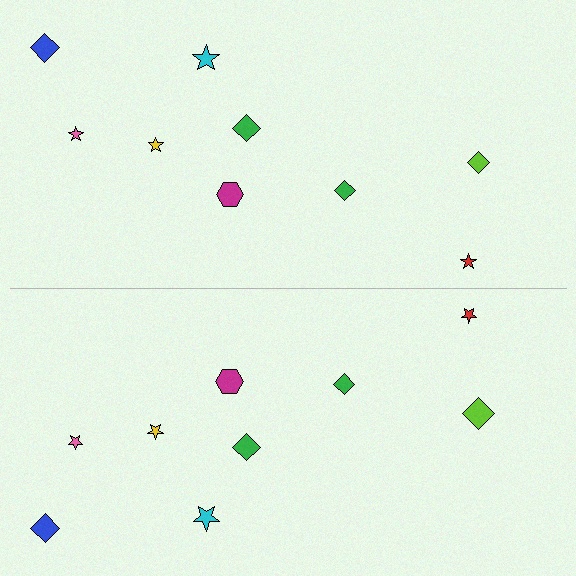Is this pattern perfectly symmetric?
No, the pattern is not perfectly symmetric. The lime diamond on the bottom side has a different size than its mirror counterpart.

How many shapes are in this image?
There are 18 shapes in this image.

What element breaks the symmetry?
The lime diamond on the bottom side has a different size than its mirror counterpart.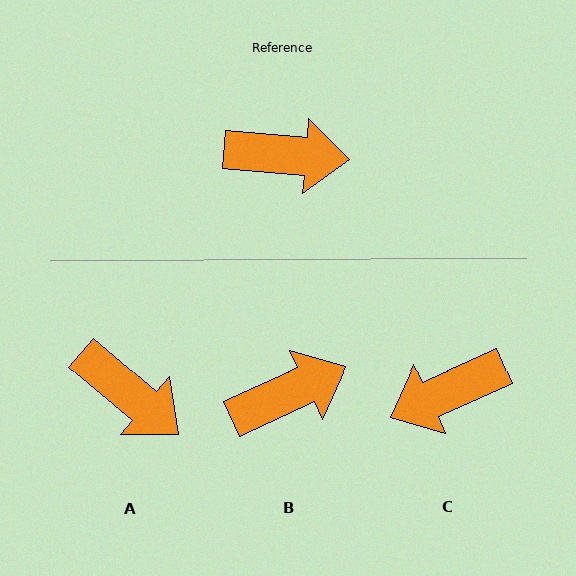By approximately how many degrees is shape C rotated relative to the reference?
Approximately 151 degrees clockwise.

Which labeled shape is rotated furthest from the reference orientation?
C, about 151 degrees away.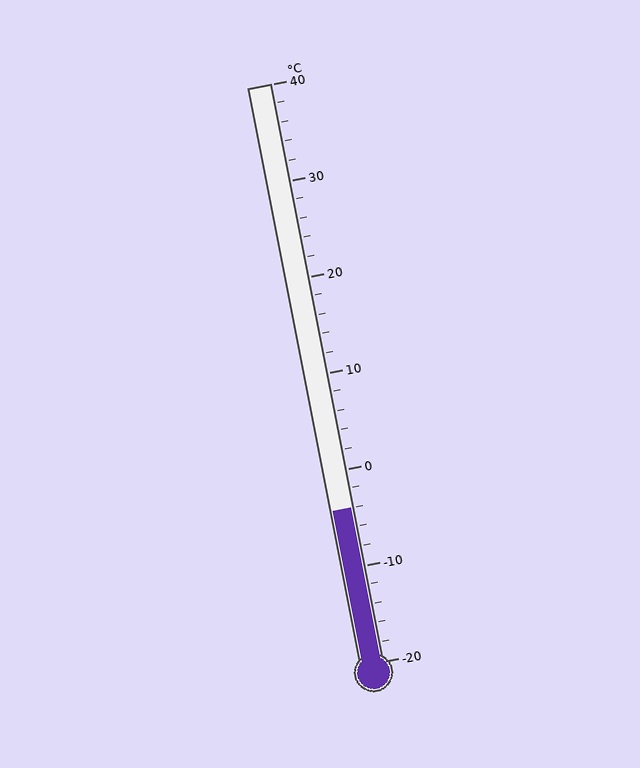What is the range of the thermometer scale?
The thermometer scale ranges from -20°C to 40°C.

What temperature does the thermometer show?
The thermometer shows approximately -4°C.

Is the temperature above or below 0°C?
The temperature is below 0°C.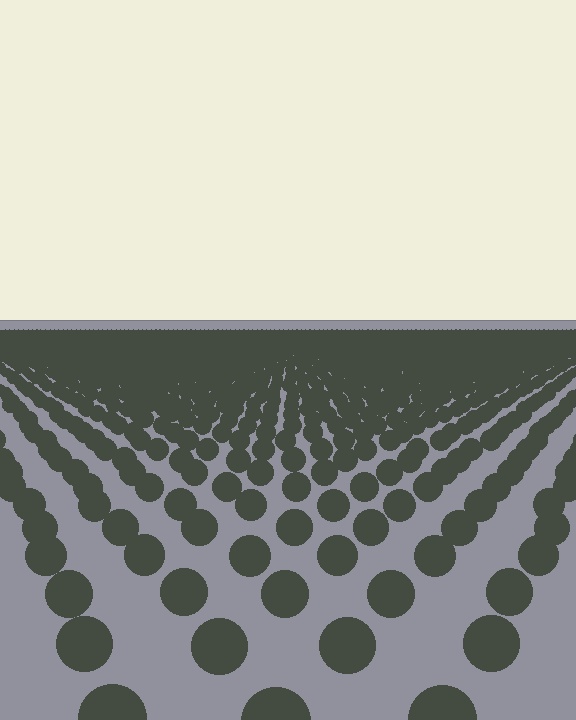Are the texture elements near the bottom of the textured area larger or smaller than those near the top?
Larger. Near the bottom, elements are closer to the viewer and appear at a bigger on-screen size.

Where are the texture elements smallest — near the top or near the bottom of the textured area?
Near the top.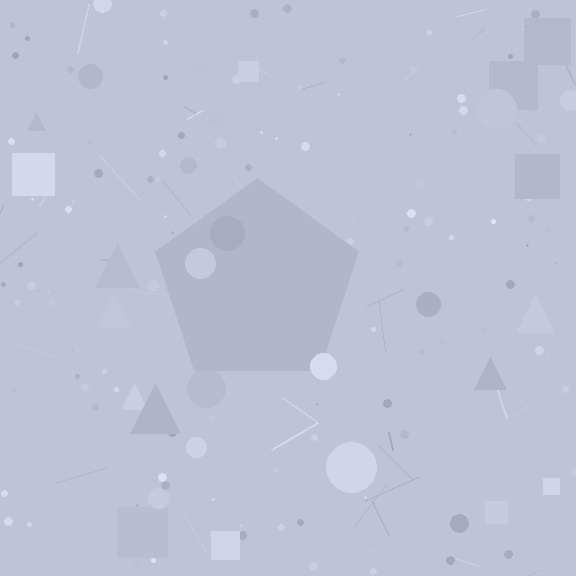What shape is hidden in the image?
A pentagon is hidden in the image.